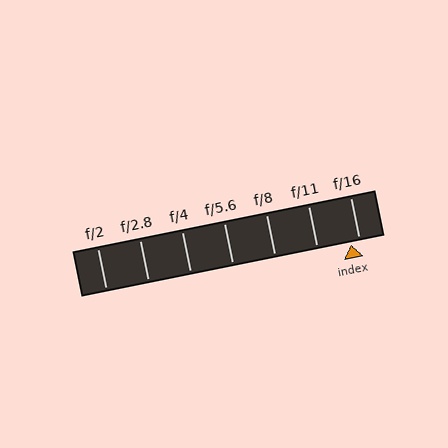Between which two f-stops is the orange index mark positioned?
The index mark is between f/11 and f/16.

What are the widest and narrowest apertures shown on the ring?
The widest aperture shown is f/2 and the narrowest is f/16.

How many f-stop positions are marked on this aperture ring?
There are 7 f-stop positions marked.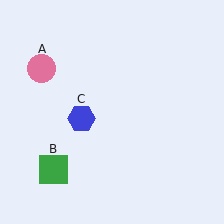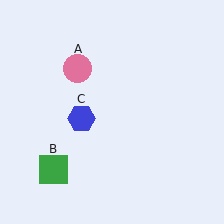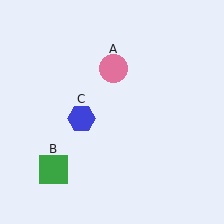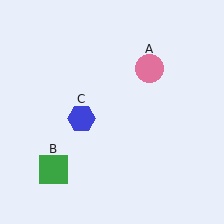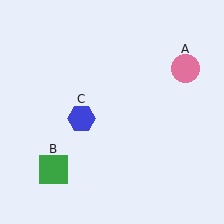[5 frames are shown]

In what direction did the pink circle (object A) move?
The pink circle (object A) moved right.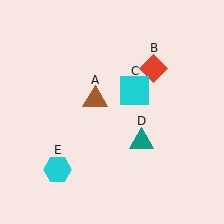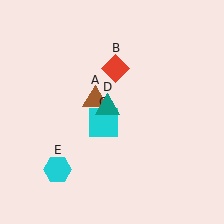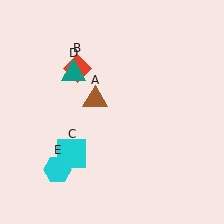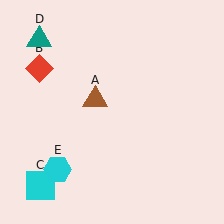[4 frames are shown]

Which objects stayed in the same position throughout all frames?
Brown triangle (object A) and cyan hexagon (object E) remained stationary.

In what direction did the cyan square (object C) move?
The cyan square (object C) moved down and to the left.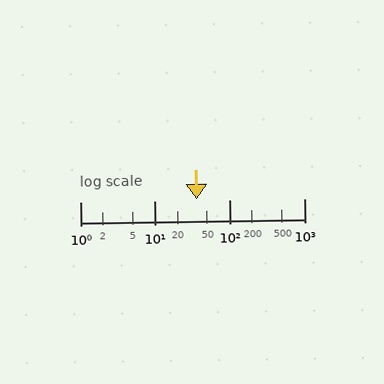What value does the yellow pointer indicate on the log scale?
The pointer indicates approximately 36.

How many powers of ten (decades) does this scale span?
The scale spans 3 decades, from 1 to 1000.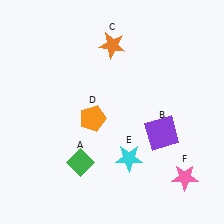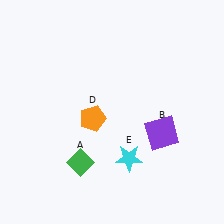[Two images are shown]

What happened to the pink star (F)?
The pink star (F) was removed in Image 2. It was in the bottom-right area of Image 1.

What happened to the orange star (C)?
The orange star (C) was removed in Image 2. It was in the top-right area of Image 1.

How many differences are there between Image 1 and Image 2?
There are 2 differences between the two images.